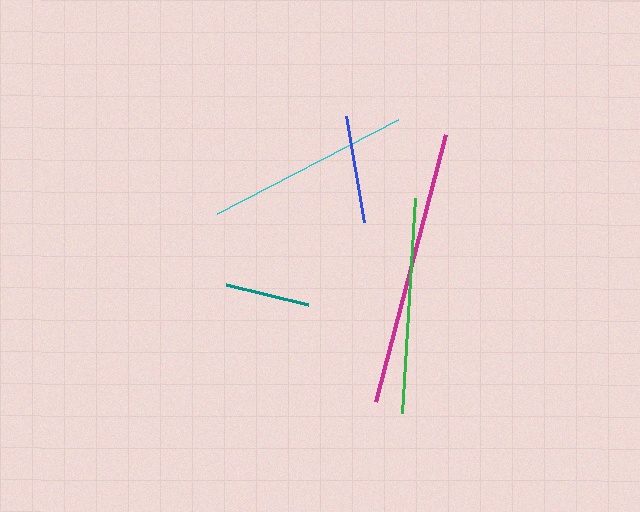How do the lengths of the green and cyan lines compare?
The green and cyan lines are approximately the same length.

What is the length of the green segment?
The green segment is approximately 215 pixels long.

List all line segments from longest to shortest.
From longest to shortest: magenta, green, cyan, blue, teal.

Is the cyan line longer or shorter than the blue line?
The cyan line is longer than the blue line.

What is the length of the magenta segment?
The magenta segment is approximately 275 pixels long.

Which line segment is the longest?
The magenta line is the longest at approximately 275 pixels.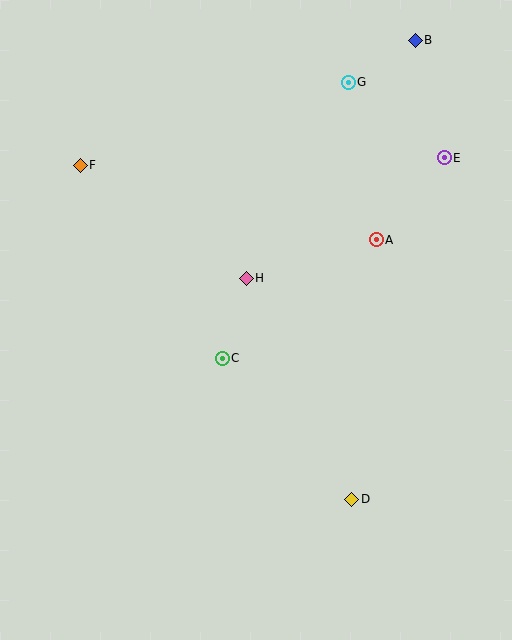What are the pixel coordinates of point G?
Point G is at (348, 82).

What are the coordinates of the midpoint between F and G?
The midpoint between F and G is at (214, 124).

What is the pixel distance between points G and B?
The distance between G and B is 79 pixels.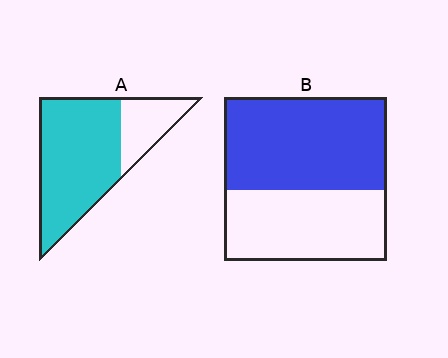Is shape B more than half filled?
Yes.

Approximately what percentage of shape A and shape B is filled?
A is approximately 75% and B is approximately 55%.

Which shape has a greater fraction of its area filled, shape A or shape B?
Shape A.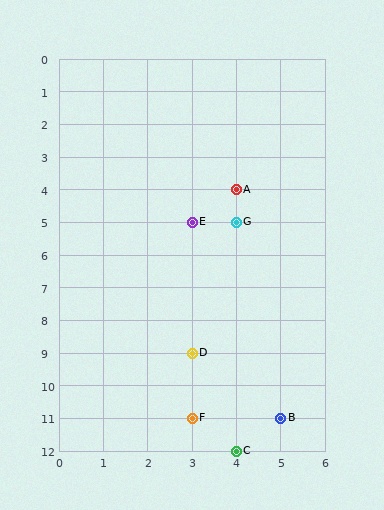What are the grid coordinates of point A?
Point A is at grid coordinates (4, 4).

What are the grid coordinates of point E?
Point E is at grid coordinates (3, 5).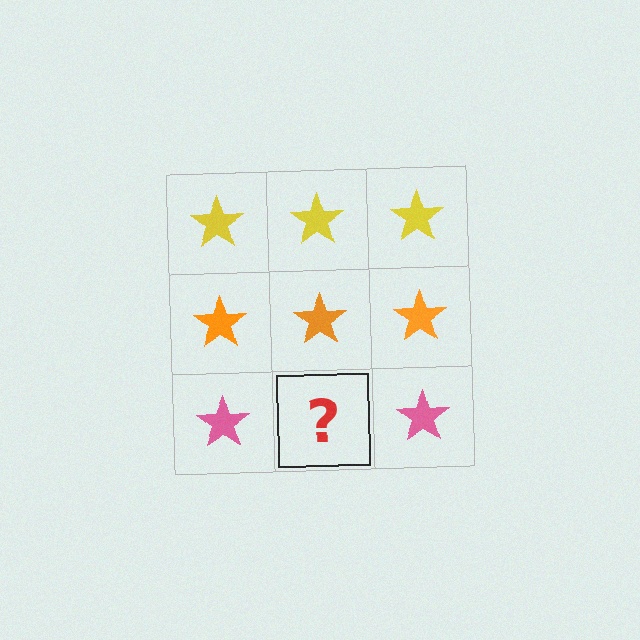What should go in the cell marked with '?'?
The missing cell should contain a pink star.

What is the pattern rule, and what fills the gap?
The rule is that each row has a consistent color. The gap should be filled with a pink star.